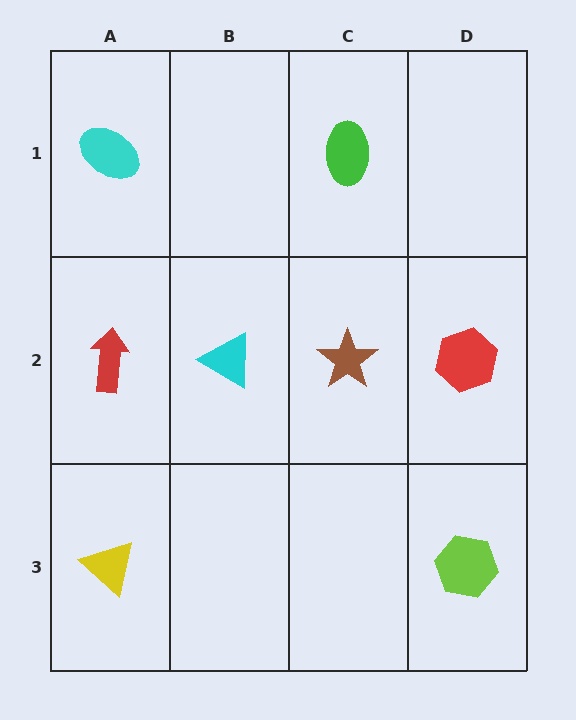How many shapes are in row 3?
2 shapes.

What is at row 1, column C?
A green ellipse.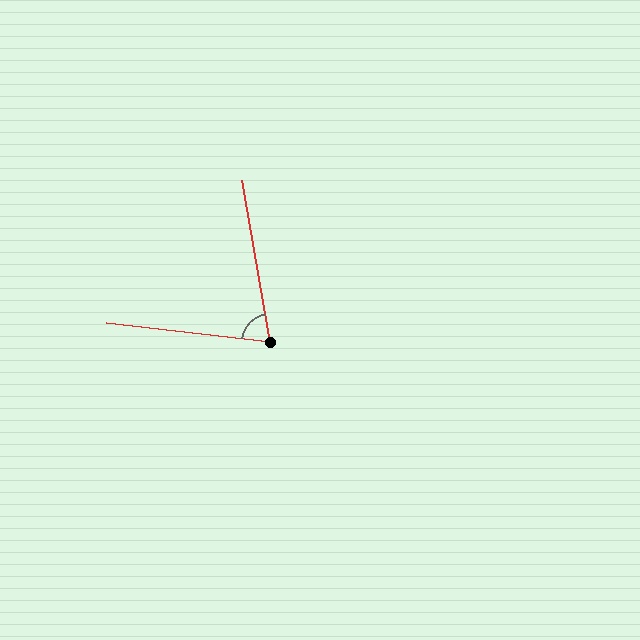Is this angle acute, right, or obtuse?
It is acute.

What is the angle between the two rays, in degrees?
Approximately 73 degrees.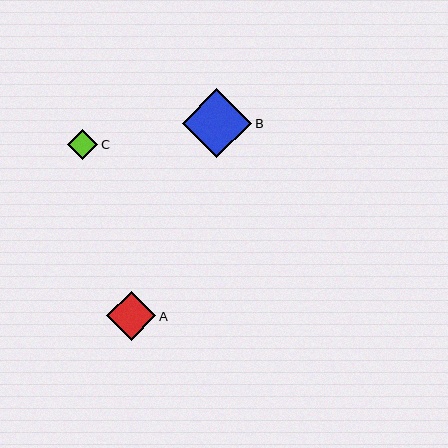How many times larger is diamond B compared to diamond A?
Diamond B is approximately 1.4 times the size of diamond A.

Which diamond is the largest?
Diamond B is the largest with a size of approximately 69 pixels.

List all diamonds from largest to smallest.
From largest to smallest: B, A, C.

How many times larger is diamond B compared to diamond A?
Diamond B is approximately 1.4 times the size of diamond A.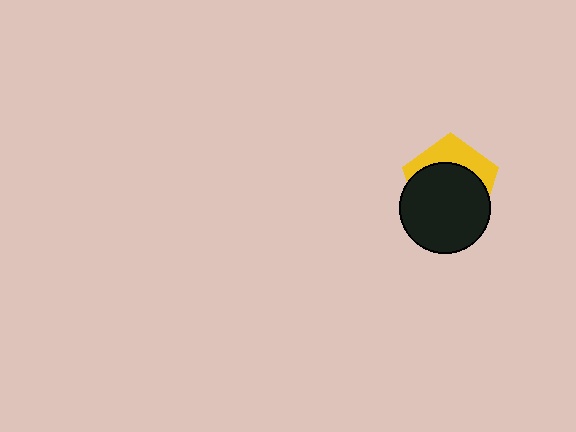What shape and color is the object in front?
The object in front is a black circle.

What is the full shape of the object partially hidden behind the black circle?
The partially hidden object is a yellow pentagon.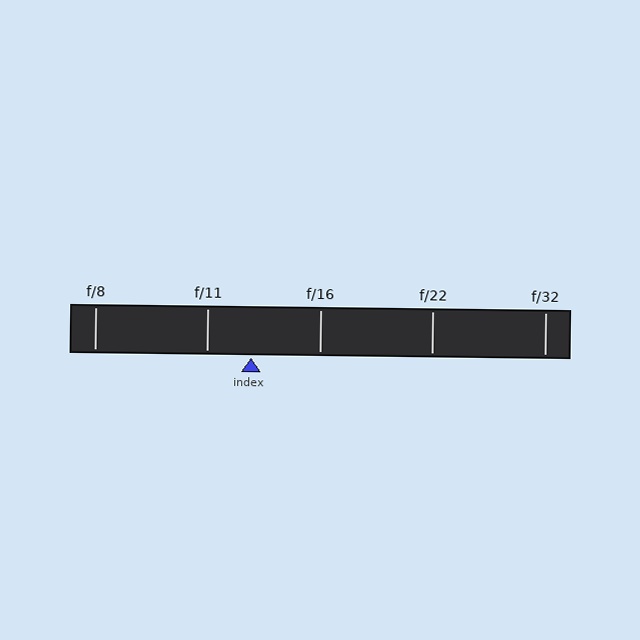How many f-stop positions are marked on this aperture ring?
There are 5 f-stop positions marked.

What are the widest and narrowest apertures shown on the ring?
The widest aperture shown is f/8 and the narrowest is f/32.